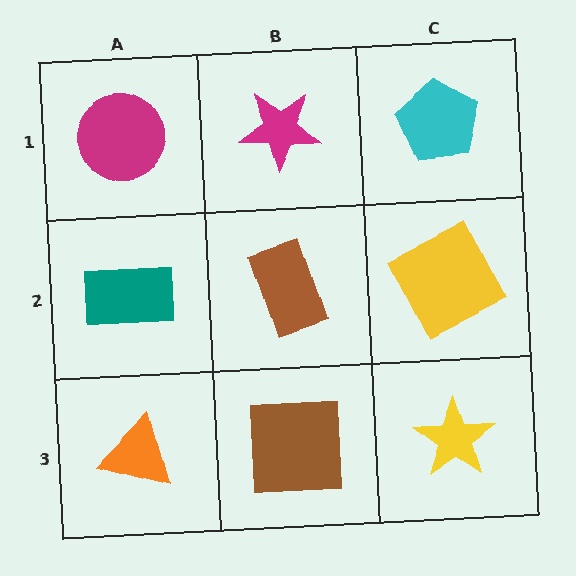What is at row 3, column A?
An orange triangle.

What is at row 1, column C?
A cyan pentagon.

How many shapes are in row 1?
3 shapes.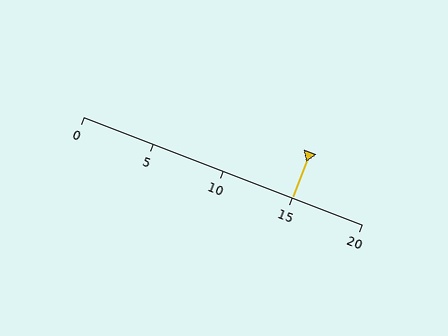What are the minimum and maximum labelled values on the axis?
The axis runs from 0 to 20.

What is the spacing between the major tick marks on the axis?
The major ticks are spaced 5 apart.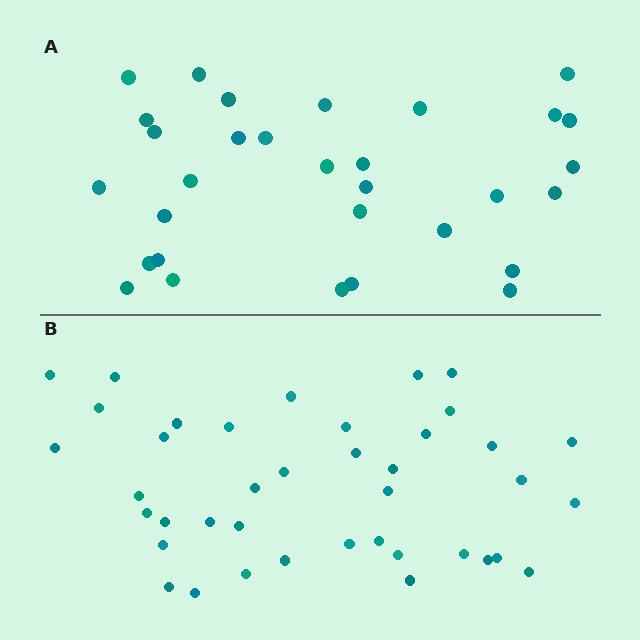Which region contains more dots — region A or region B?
Region B (the bottom region) has more dots.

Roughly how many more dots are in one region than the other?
Region B has roughly 8 or so more dots than region A.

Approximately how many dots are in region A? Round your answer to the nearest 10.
About 30 dots. (The exact count is 31, which rounds to 30.)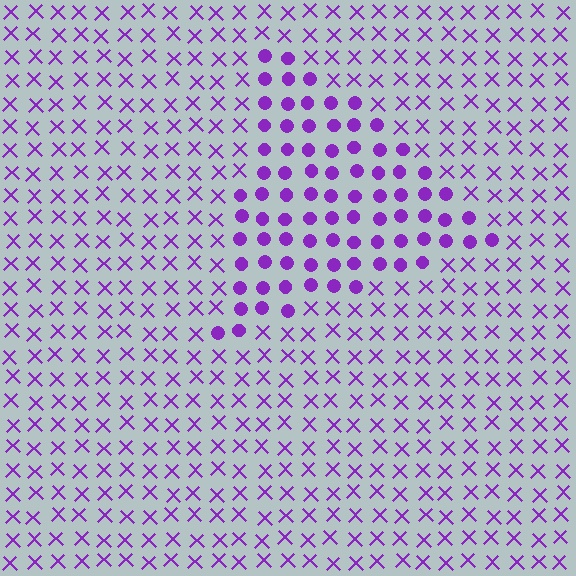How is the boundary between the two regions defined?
The boundary is defined by a change in element shape: circles inside vs. X marks outside. All elements share the same color and spacing.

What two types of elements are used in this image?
The image uses circles inside the triangle region and X marks outside it.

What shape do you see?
I see a triangle.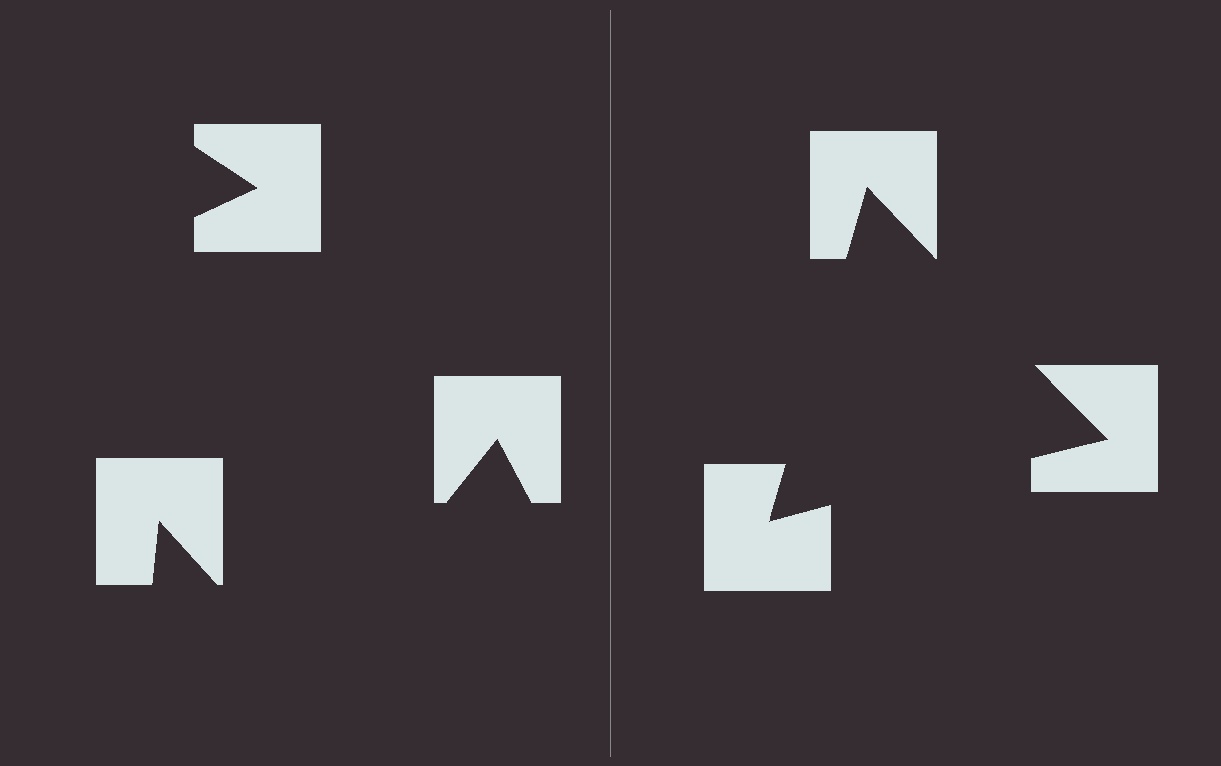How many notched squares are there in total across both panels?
6 — 3 on each side.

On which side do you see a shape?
An illusory triangle appears on the right side. On the left side the wedge cuts are rotated, so no coherent shape forms.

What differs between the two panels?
The notched squares are positioned identically on both sides; only the wedge orientations differ. On the right they align to a triangle; on the left they are misaligned.